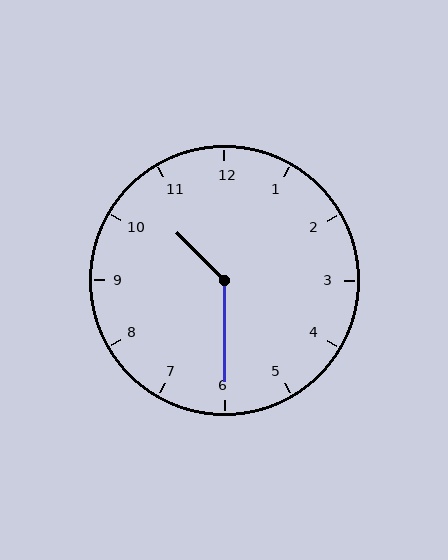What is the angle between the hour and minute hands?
Approximately 135 degrees.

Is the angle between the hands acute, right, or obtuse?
It is obtuse.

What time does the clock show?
10:30.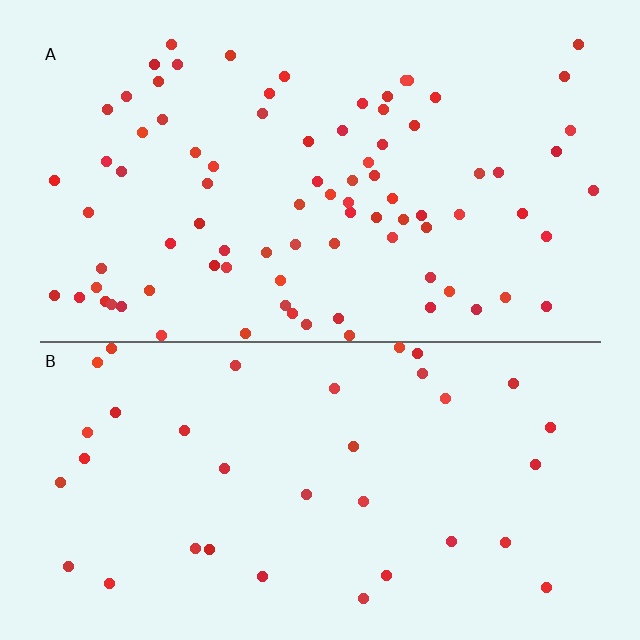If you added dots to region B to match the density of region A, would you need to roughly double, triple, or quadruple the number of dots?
Approximately double.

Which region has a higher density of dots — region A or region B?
A (the top).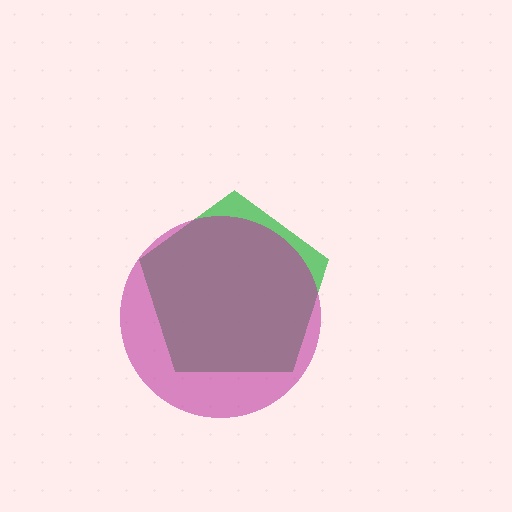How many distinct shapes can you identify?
There are 2 distinct shapes: a green pentagon, a magenta circle.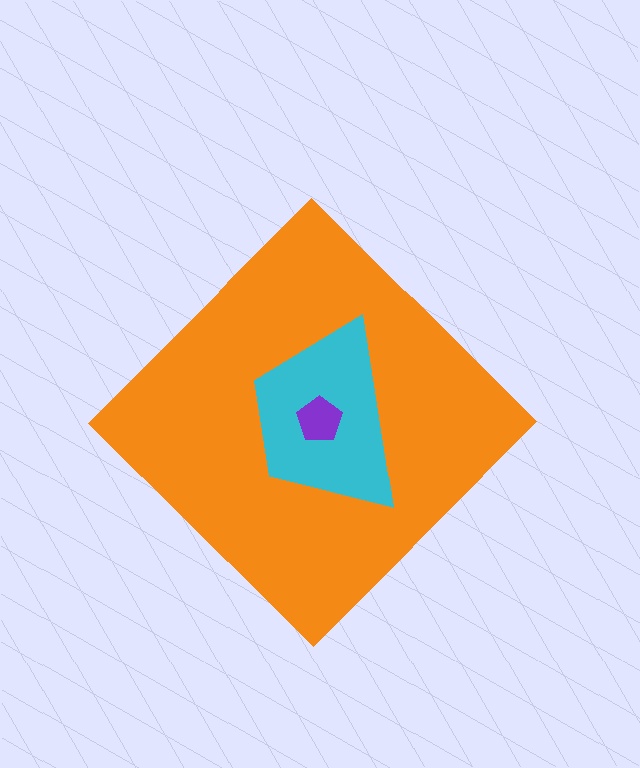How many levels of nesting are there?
3.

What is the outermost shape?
The orange diamond.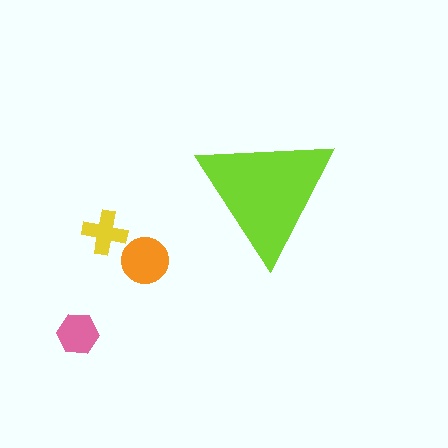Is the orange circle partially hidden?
No, the orange circle is fully visible.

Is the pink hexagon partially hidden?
No, the pink hexagon is fully visible.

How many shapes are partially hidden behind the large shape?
0 shapes are partially hidden.